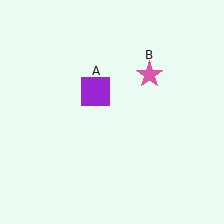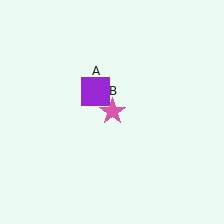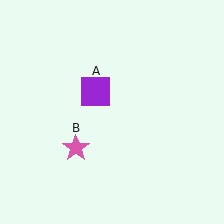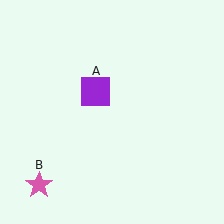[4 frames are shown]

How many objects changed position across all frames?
1 object changed position: pink star (object B).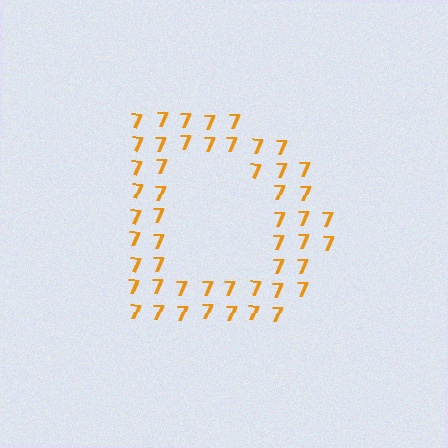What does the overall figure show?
The overall figure shows the letter D.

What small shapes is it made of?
It is made of small digit 7's.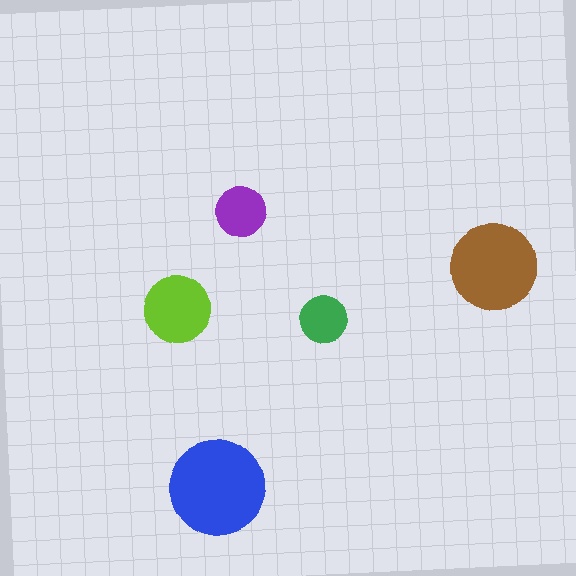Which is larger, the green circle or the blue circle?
The blue one.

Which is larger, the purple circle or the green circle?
The purple one.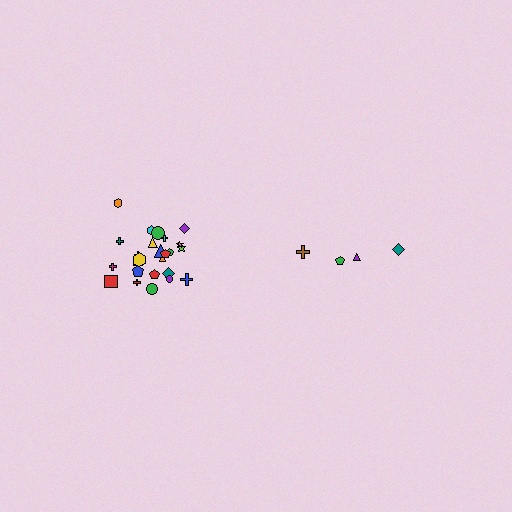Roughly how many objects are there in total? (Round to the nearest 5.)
Roughly 30 objects in total.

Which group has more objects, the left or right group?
The left group.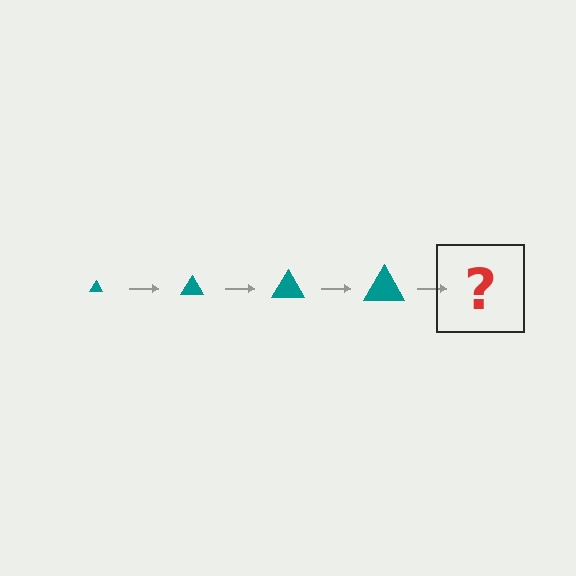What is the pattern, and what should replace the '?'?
The pattern is that the triangle gets progressively larger each step. The '?' should be a teal triangle, larger than the previous one.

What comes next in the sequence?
The next element should be a teal triangle, larger than the previous one.